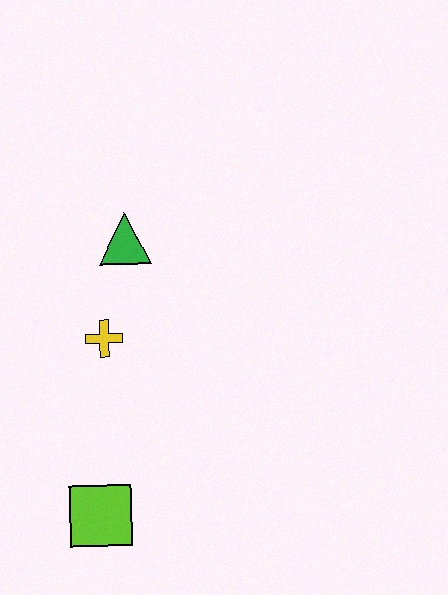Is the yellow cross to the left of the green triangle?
Yes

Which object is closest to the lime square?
The yellow cross is closest to the lime square.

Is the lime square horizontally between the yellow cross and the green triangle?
No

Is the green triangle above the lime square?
Yes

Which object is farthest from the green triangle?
The lime square is farthest from the green triangle.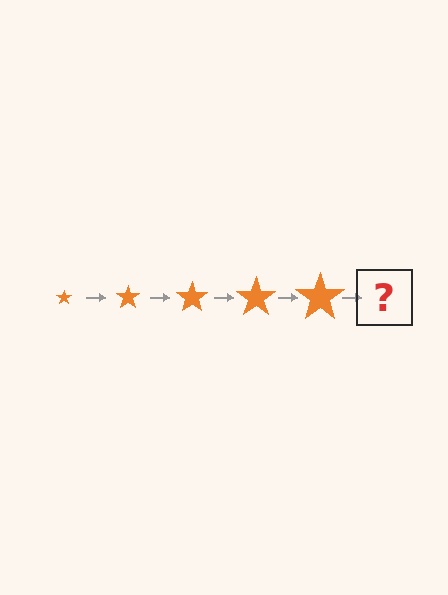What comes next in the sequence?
The next element should be an orange star, larger than the previous one.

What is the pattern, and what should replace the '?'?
The pattern is that the star gets progressively larger each step. The '?' should be an orange star, larger than the previous one.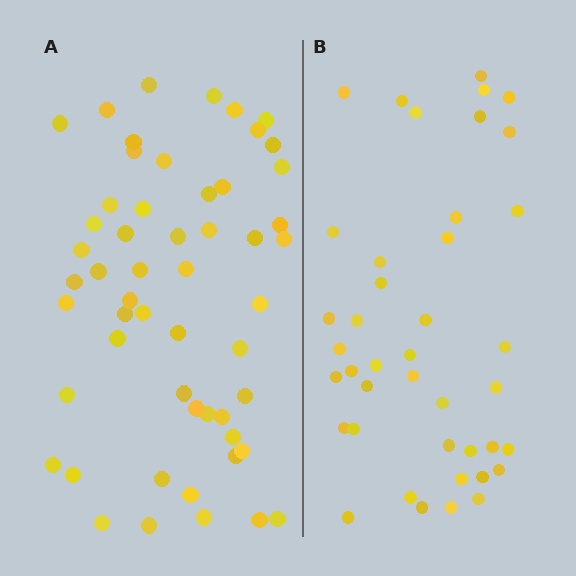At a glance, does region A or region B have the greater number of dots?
Region A (the left region) has more dots.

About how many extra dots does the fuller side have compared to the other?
Region A has approximately 15 more dots than region B.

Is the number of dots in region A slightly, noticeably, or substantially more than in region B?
Region A has noticeably more, but not dramatically so. The ratio is roughly 1.3 to 1.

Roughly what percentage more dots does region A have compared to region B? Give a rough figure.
About 30% more.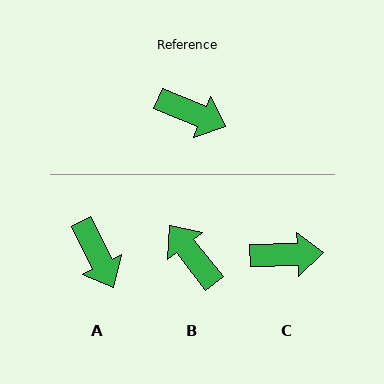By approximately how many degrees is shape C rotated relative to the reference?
Approximately 25 degrees counter-clockwise.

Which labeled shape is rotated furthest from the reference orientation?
B, about 150 degrees away.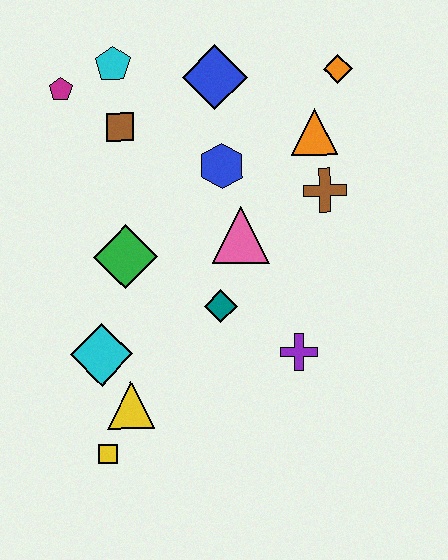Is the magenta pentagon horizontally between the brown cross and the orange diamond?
No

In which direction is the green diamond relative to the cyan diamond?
The green diamond is above the cyan diamond.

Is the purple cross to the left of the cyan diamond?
No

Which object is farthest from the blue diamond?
The yellow square is farthest from the blue diamond.